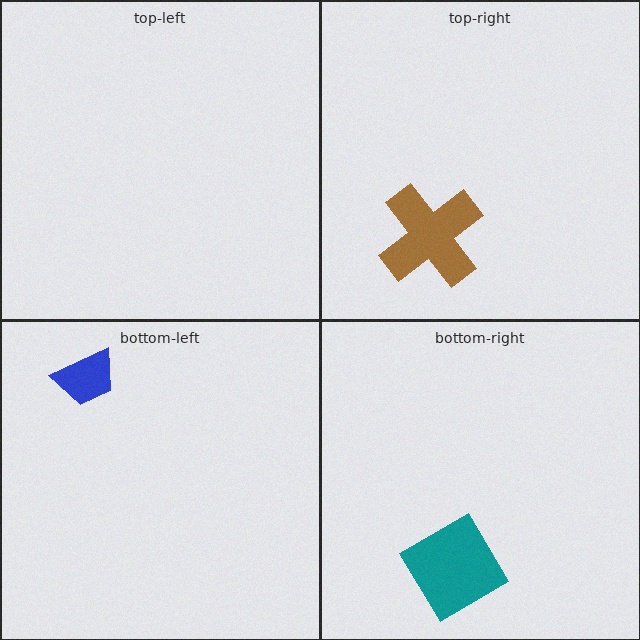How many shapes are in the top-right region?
1.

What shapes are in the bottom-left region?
The blue trapezoid.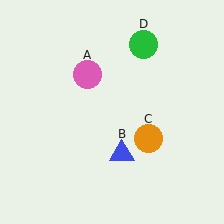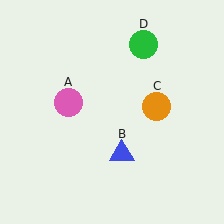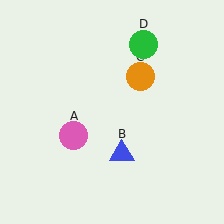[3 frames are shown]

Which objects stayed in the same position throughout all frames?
Blue triangle (object B) and green circle (object D) remained stationary.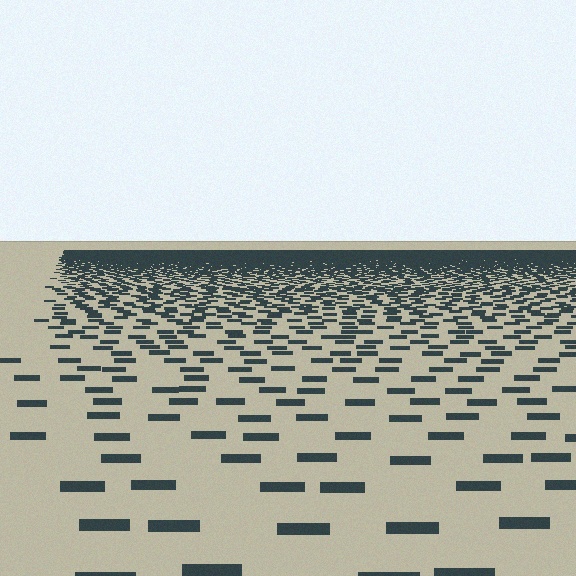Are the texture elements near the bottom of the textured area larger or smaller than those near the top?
Larger. Near the bottom, elements are closer to the viewer and appear at a bigger on-screen size.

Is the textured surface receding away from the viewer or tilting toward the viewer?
The surface is receding away from the viewer. Texture elements get smaller and denser toward the top.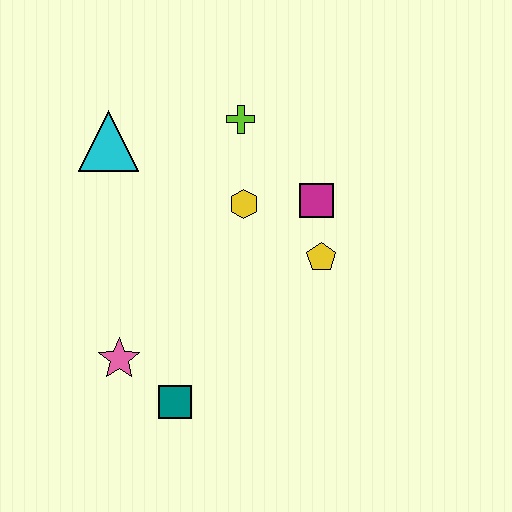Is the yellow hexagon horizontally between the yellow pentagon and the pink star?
Yes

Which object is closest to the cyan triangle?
The lime cross is closest to the cyan triangle.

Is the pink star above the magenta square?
No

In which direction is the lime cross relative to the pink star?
The lime cross is above the pink star.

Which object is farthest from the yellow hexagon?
The teal square is farthest from the yellow hexagon.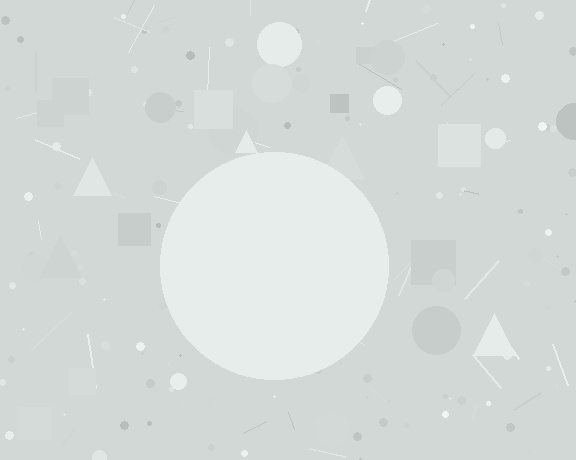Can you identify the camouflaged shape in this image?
The camouflaged shape is a circle.